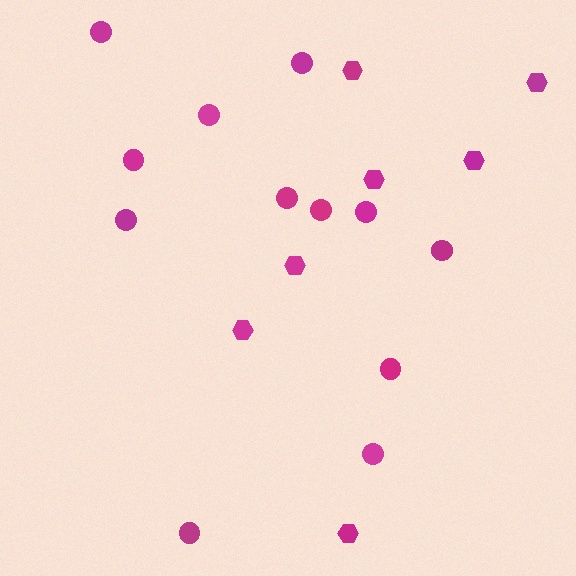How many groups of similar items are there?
There are 2 groups: one group of hexagons (7) and one group of circles (12).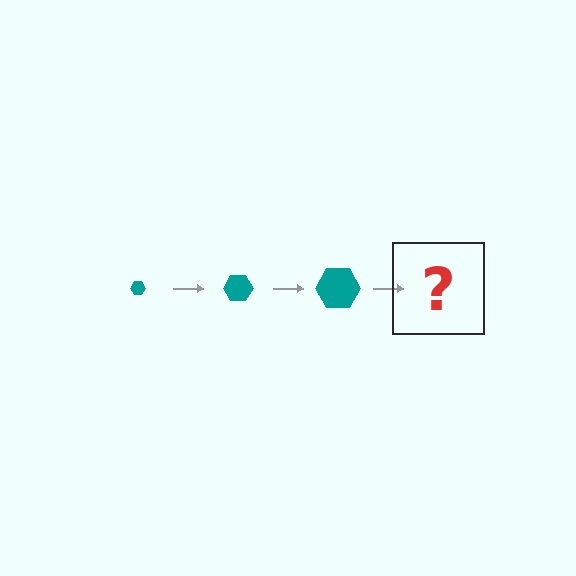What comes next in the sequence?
The next element should be a teal hexagon, larger than the previous one.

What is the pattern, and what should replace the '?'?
The pattern is that the hexagon gets progressively larger each step. The '?' should be a teal hexagon, larger than the previous one.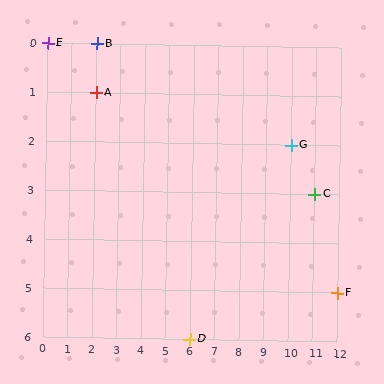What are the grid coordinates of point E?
Point E is at grid coordinates (0, 0).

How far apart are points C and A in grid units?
Points C and A are 9 columns and 2 rows apart (about 9.2 grid units diagonally).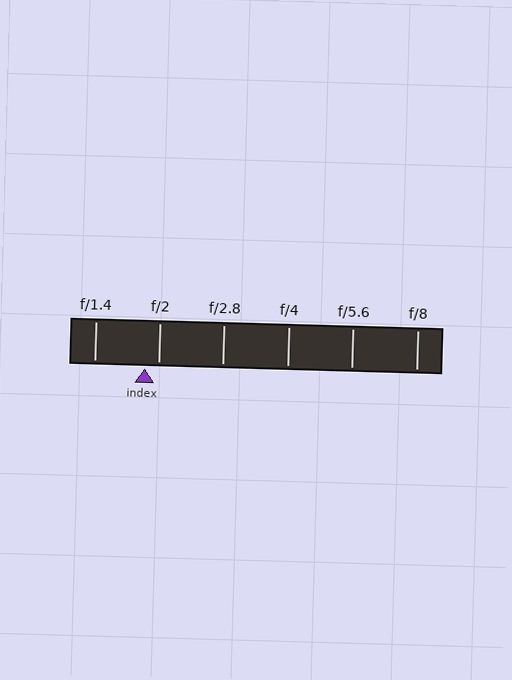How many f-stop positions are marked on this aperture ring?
There are 6 f-stop positions marked.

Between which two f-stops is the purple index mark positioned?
The index mark is between f/1.4 and f/2.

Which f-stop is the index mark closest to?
The index mark is closest to f/2.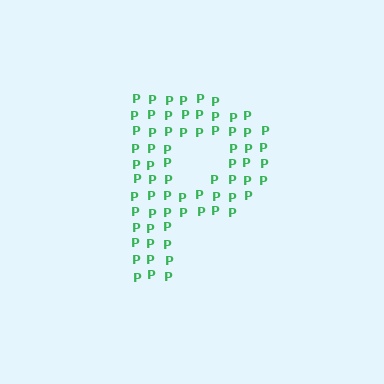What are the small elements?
The small elements are letter P's.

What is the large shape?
The large shape is the letter P.